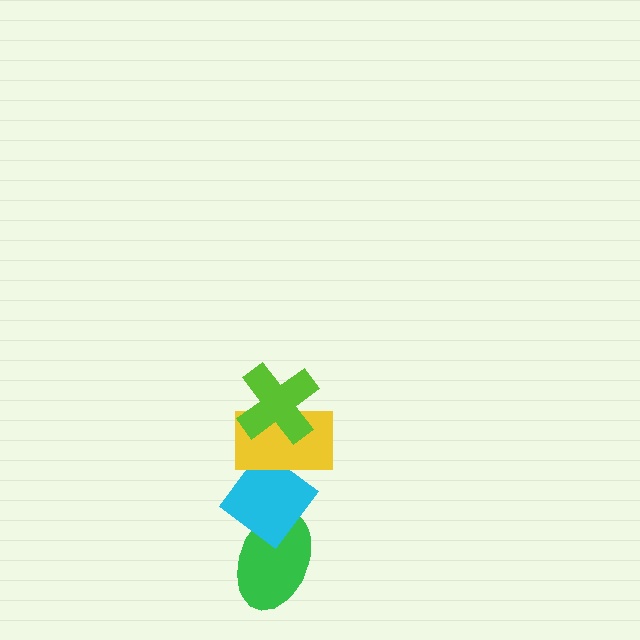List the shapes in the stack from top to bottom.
From top to bottom: the lime cross, the yellow rectangle, the cyan diamond, the green ellipse.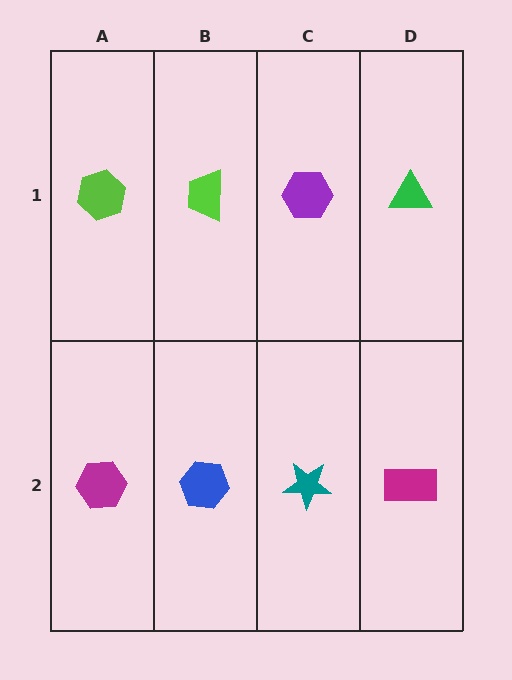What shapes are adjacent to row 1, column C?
A teal star (row 2, column C), a lime trapezoid (row 1, column B), a green triangle (row 1, column D).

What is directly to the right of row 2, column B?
A teal star.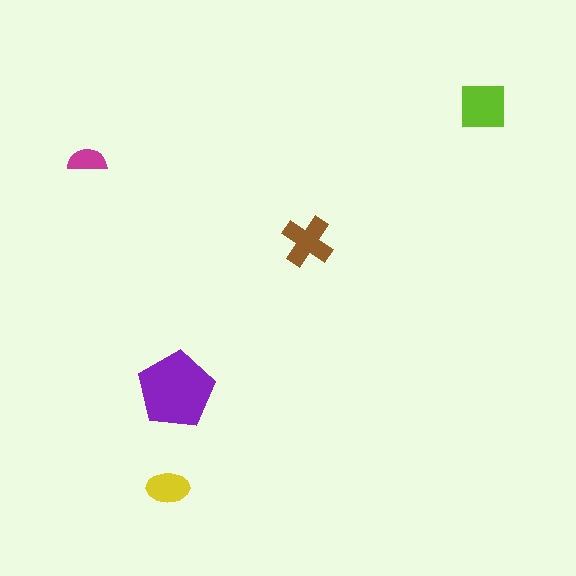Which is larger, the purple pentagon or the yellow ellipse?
The purple pentagon.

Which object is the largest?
The purple pentagon.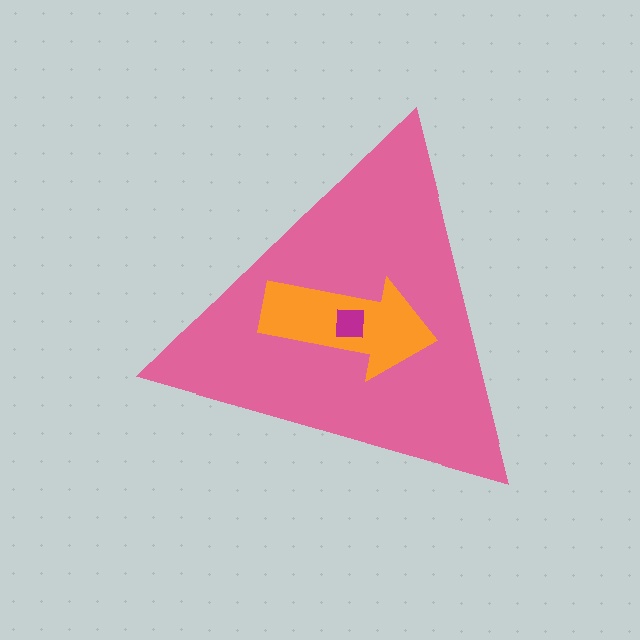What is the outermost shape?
The pink triangle.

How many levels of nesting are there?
3.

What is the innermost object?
The magenta square.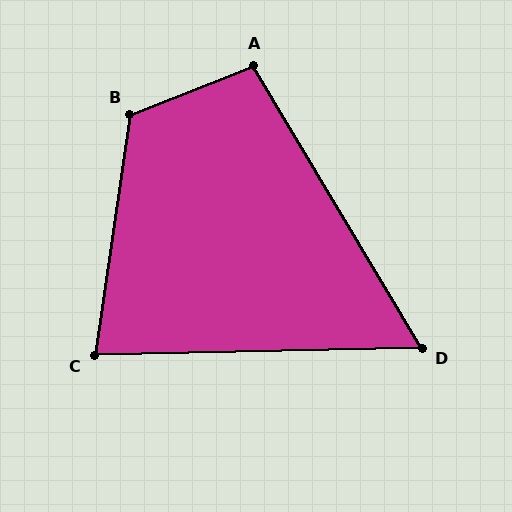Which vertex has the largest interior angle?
B, at approximately 120 degrees.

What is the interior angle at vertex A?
Approximately 100 degrees (obtuse).